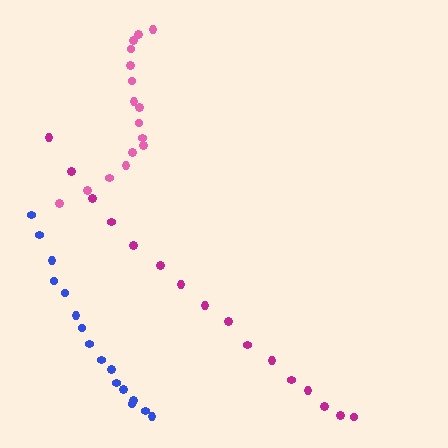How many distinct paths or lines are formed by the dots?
There are 3 distinct paths.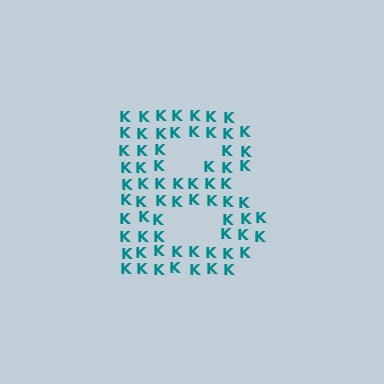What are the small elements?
The small elements are letter K's.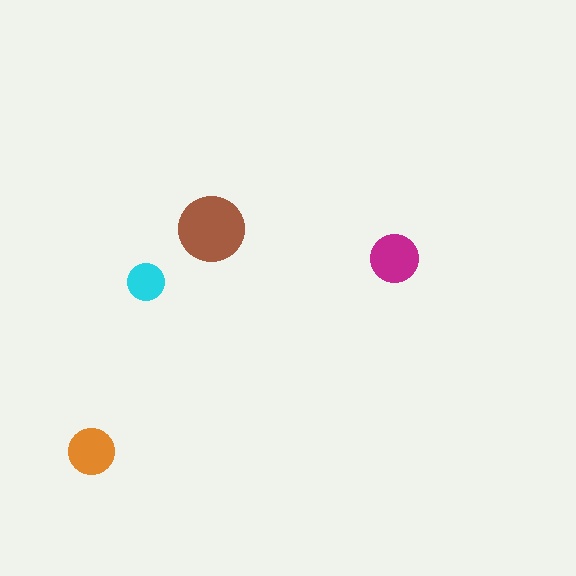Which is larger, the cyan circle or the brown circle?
The brown one.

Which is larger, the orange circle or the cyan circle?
The orange one.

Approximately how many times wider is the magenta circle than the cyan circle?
About 1.5 times wider.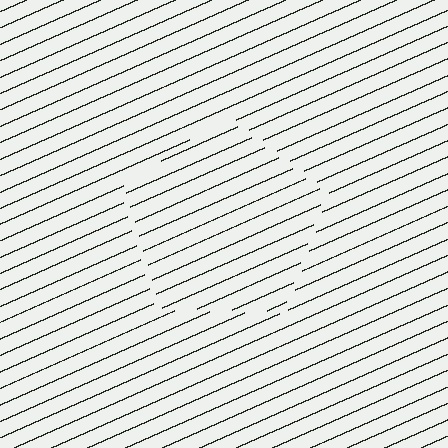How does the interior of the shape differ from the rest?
The interior of the shape contains the same grating, shifted by half a period — the contour is defined by the phase discontinuity where line-ends from the inner and outer gratings abut.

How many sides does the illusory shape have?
5 sides — the line-ends trace a pentagon.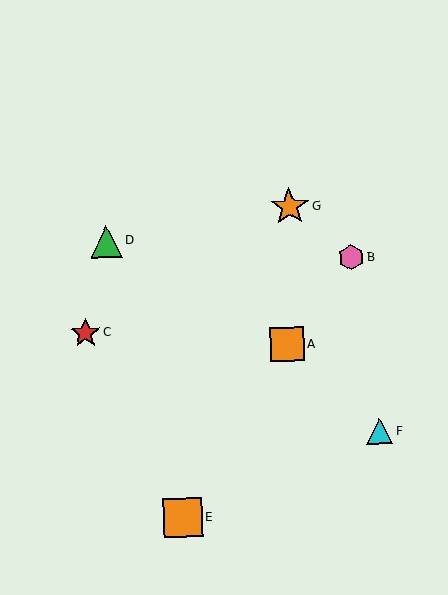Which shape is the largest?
The orange square (labeled E) is the largest.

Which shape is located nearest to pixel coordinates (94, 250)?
The green triangle (labeled D) at (106, 241) is nearest to that location.